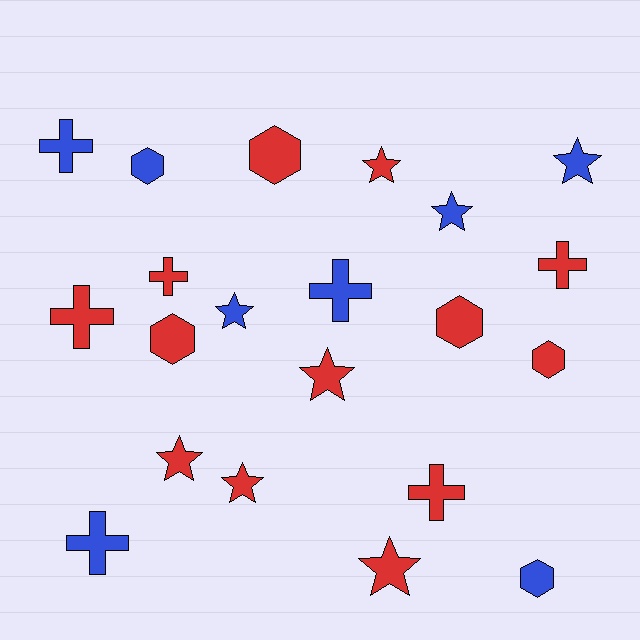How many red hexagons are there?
There are 4 red hexagons.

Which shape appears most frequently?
Star, with 8 objects.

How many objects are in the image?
There are 21 objects.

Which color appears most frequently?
Red, with 13 objects.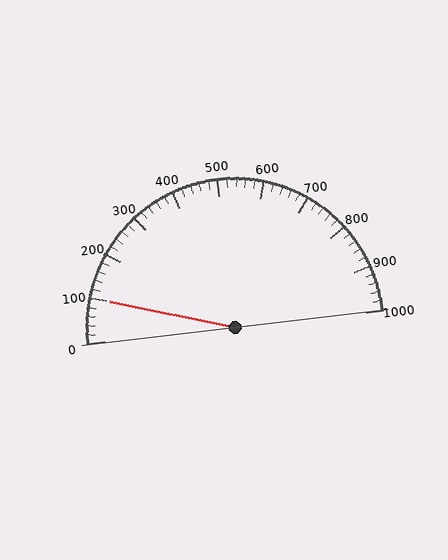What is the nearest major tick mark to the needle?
The nearest major tick mark is 100.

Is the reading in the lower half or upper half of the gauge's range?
The reading is in the lower half of the range (0 to 1000).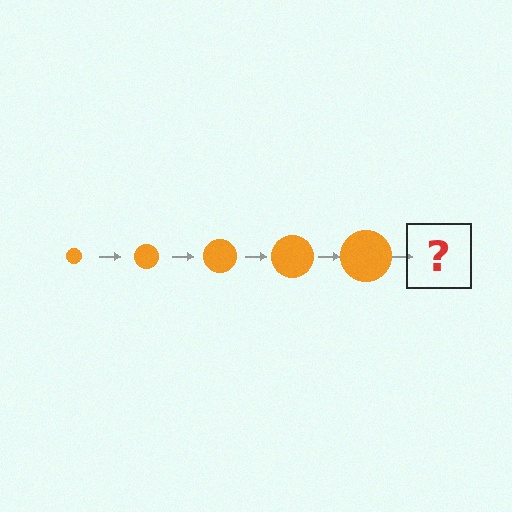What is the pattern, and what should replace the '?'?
The pattern is that the circle gets progressively larger each step. The '?' should be an orange circle, larger than the previous one.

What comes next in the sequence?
The next element should be an orange circle, larger than the previous one.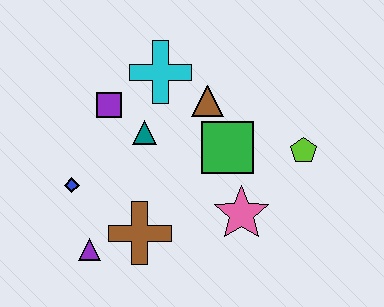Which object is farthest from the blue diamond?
The lime pentagon is farthest from the blue diamond.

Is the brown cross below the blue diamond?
Yes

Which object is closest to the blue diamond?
The purple triangle is closest to the blue diamond.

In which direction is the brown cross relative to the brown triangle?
The brown cross is below the brown triangle.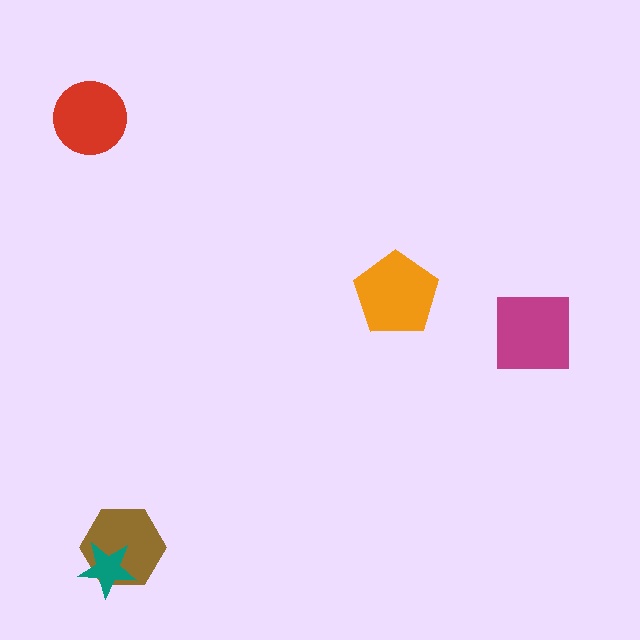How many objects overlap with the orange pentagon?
0 objects overlap with the orange pentagon.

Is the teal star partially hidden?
No, no other shape covers it.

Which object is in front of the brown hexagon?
The teal star is in front of the brown hexagon.